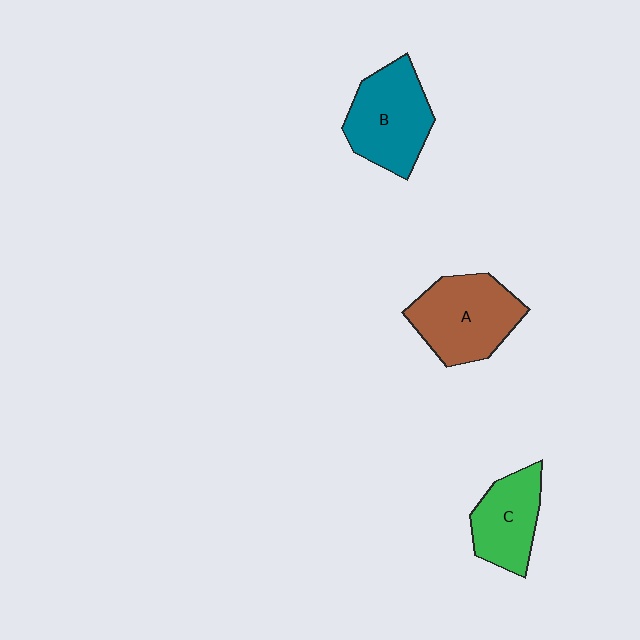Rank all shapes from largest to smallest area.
From largest to smallest: A (brown), B (teal), C (green).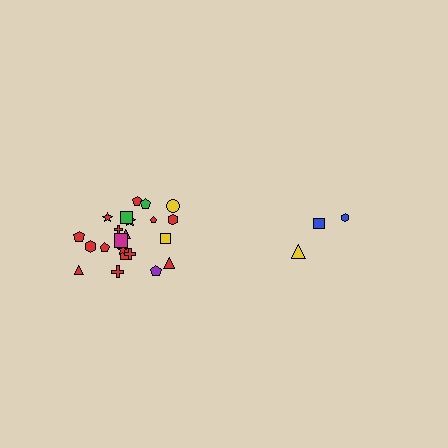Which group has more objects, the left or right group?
The left group.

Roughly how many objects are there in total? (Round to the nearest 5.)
Roughly 25 objects in total.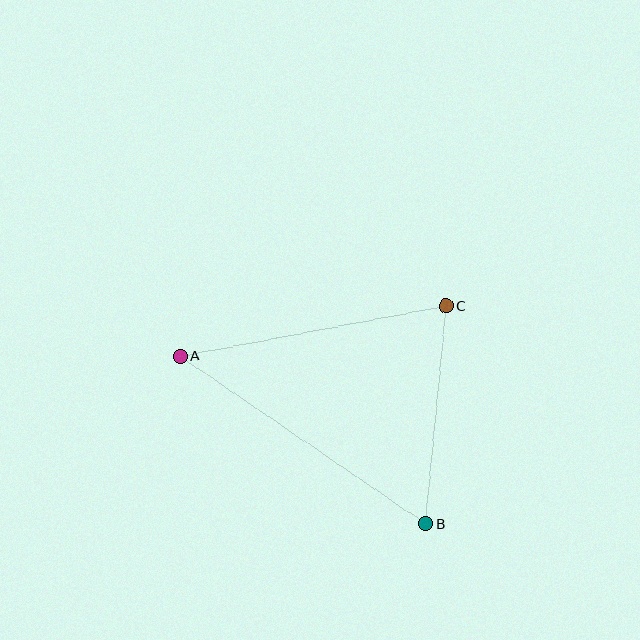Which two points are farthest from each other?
Points A and B are farthest from each other.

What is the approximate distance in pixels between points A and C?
The distance between A and C is approximately 270 pixels.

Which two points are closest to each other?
Points B and C are closest to each other.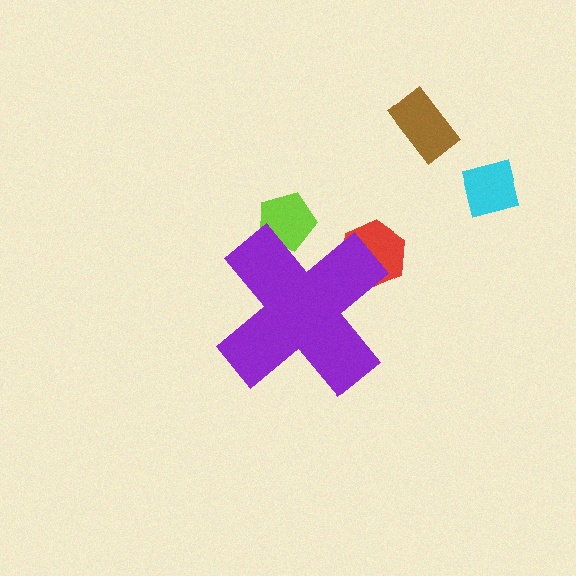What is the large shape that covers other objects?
A purple cross.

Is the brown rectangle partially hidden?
No, the brown rectangle is fully visible.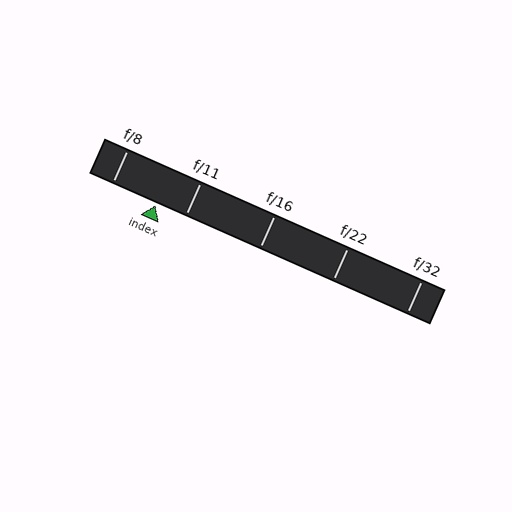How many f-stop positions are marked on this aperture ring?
There are 5 f-stop positions marked.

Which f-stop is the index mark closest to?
The index mark is closest to f/11.